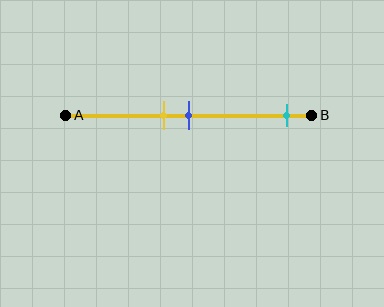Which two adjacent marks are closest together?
The yellow and blue marks are the closest adjacent pair.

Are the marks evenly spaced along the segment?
No, the marks are not evenly spaced.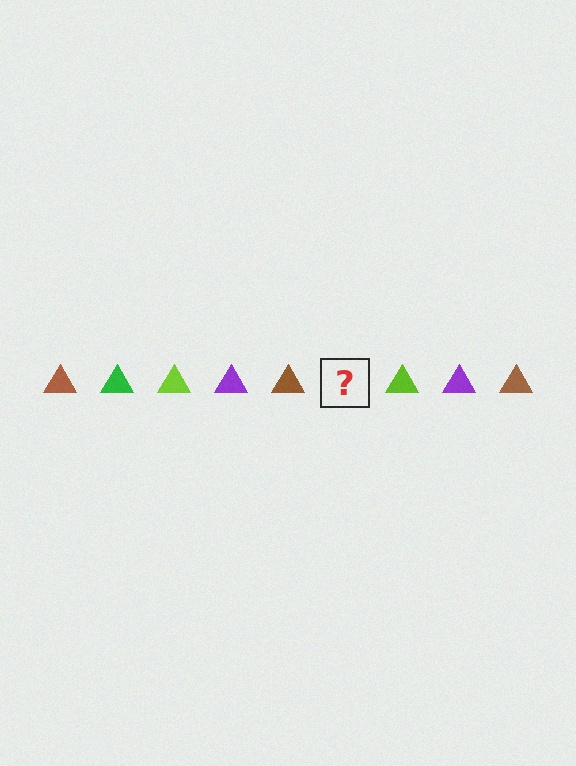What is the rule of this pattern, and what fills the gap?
The rule is that the pattern cycles through brown, green, lime, purple triangles. The gap should be filled with a green triangle.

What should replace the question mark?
The question mark should be replaced with a green triangle.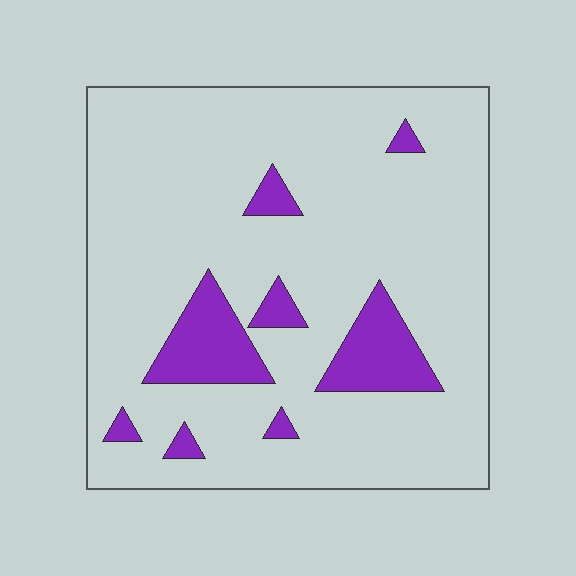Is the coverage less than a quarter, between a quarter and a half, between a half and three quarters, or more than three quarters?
Less than a quarter.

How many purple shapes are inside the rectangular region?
8.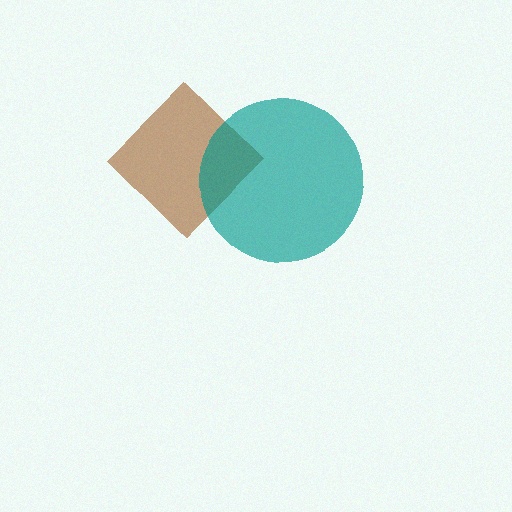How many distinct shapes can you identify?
There are 2 distinct shapes: a brown diamond, a teal circle.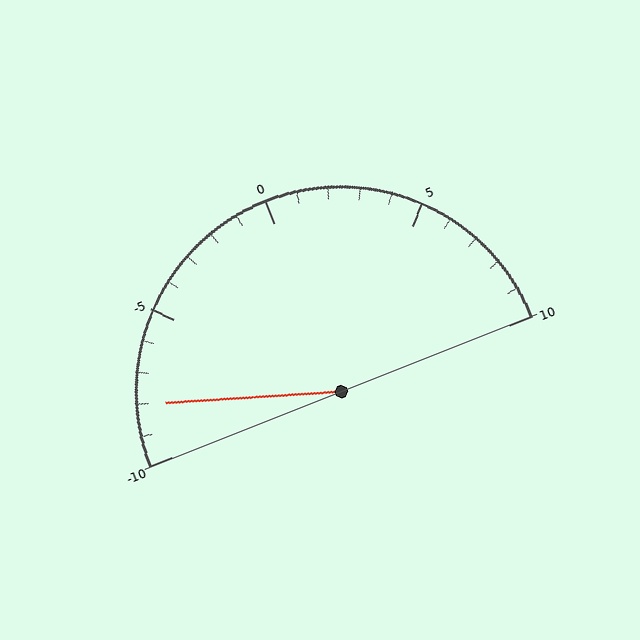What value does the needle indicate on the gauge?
The needle indicates approximately -8.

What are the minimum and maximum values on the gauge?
The gauge ranges from -10 to 10.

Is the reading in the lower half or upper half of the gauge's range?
The reading is in the lower half of the range (-10 to 10).